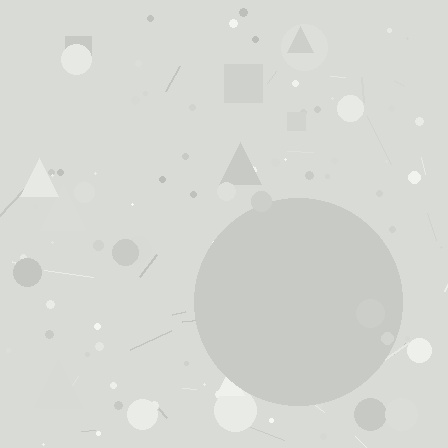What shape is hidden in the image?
A circle is hidden in the image.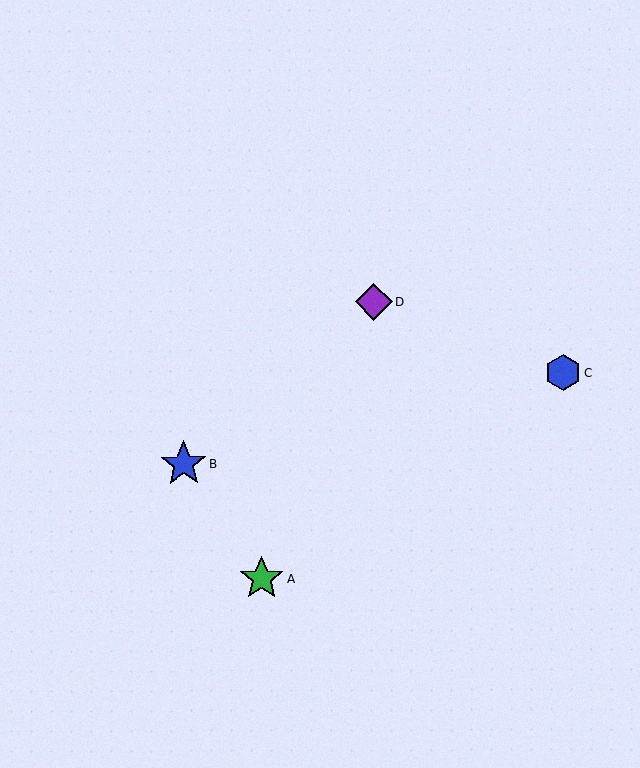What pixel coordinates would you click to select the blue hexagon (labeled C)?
Click at (563, 373) to select the blue hexagon C.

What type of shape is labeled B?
Shape B is a blue star.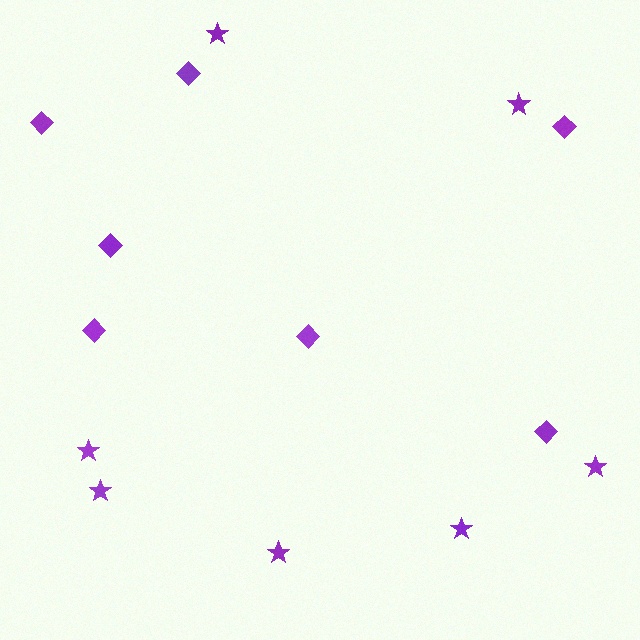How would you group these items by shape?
There are 2 groups: one group of stars (7) and one group of diamonds (7).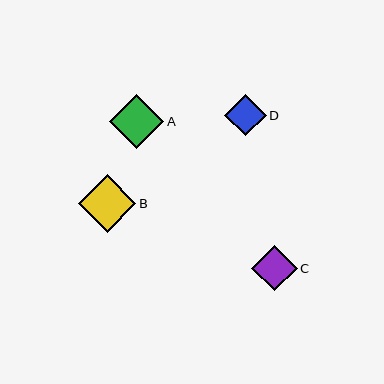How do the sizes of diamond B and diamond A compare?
Diamond B and diamond A are approximately the same size.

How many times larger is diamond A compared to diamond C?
Diamond A is approximately 1.2 times the size of diamond C.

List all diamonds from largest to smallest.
From largest to smallest: B, A, C, D.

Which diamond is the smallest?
Diamond D is the smallest with a size of approximately 42 pixels.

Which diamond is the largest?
Diamond B is the largest with a size of approximately 57 pixels.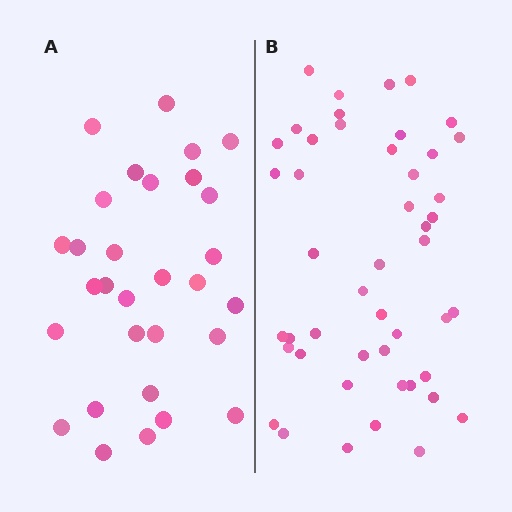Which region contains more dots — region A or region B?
Region B (the right region) has more dots.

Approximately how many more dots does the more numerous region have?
Region B has approximately 15 more dots than region A.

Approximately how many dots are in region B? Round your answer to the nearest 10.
About 50 dots. (The exact count is 47, which rounds to 50.)